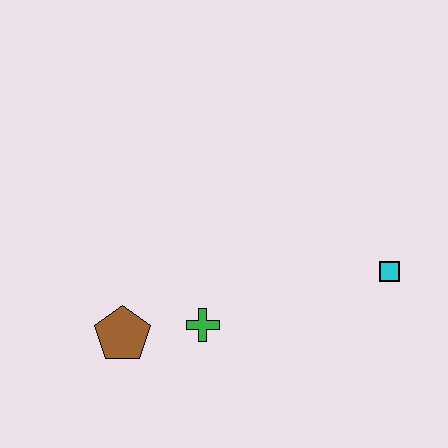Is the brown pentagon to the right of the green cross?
No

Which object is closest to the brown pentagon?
The green cross is closest to the brown pentagon.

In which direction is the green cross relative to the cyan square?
The green cross is to the left of the cyan square.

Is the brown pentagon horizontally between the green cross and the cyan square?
No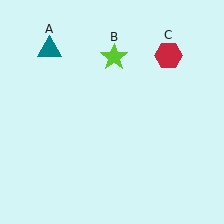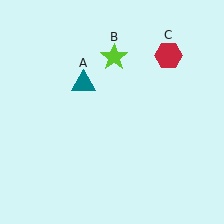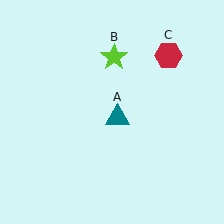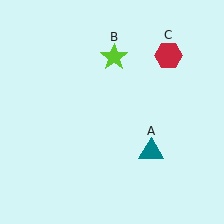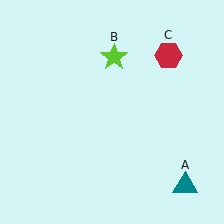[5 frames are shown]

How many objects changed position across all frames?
1 object changed position: teal triangle (object A).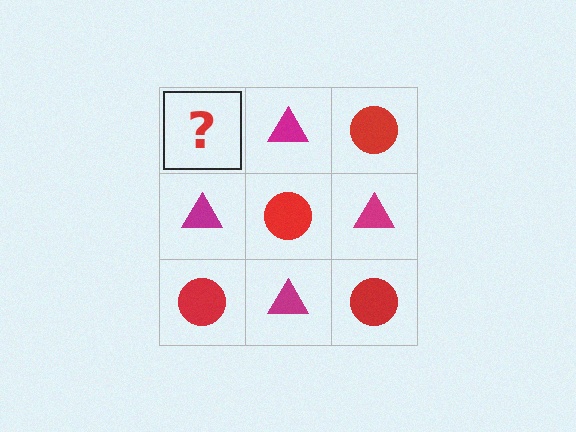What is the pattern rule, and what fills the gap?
The rule is that it alternates red circle and magenta triangle in a checkerboard pattern. The gap should be filled with a red circle.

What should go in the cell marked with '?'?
The missing cell should contain a red circle.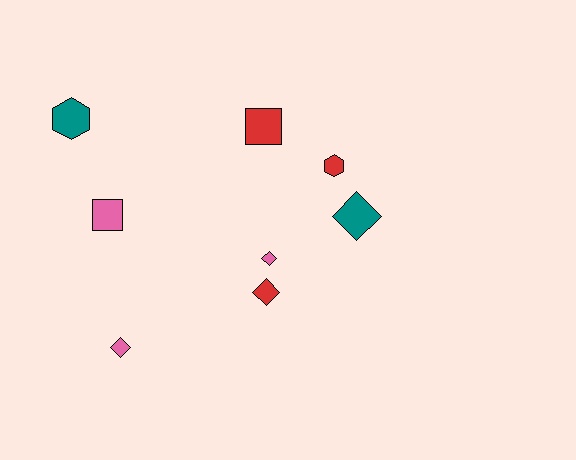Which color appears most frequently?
Red, with 3 objects.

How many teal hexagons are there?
There is 1 teal hexagon.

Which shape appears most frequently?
Diamond, with 4 objects.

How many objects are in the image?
There are 8 objects.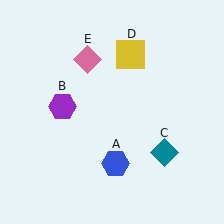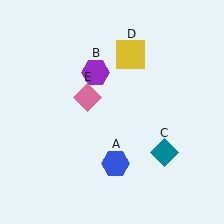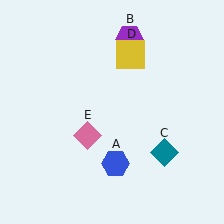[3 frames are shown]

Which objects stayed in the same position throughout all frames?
Blue hexagon (object A) and teal diamond (object C) and yellow square (object D) remained stationary.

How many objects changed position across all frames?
2 objects changed position: purple hexagon (object B), pink diamond (object E).